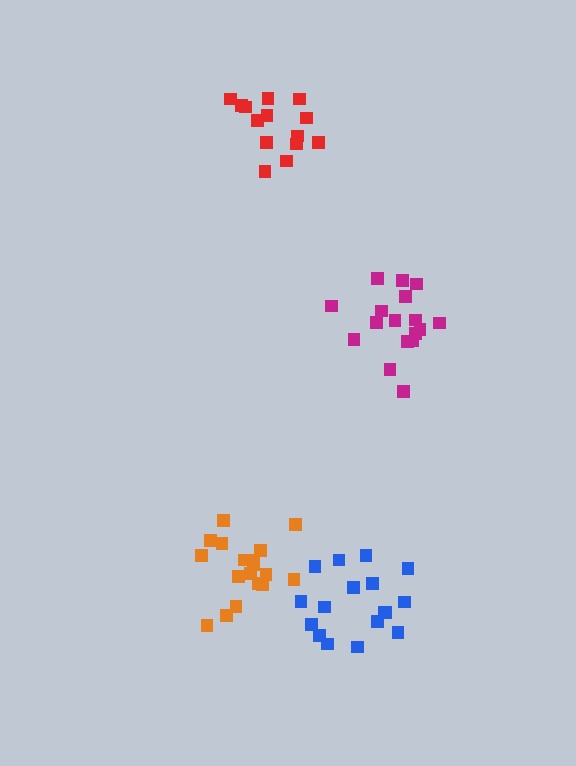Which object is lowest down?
The blue cluster is bottommost.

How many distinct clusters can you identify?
There are 4 distinct clusters.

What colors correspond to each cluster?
The clusters are colored: orange, red, magenta, blue.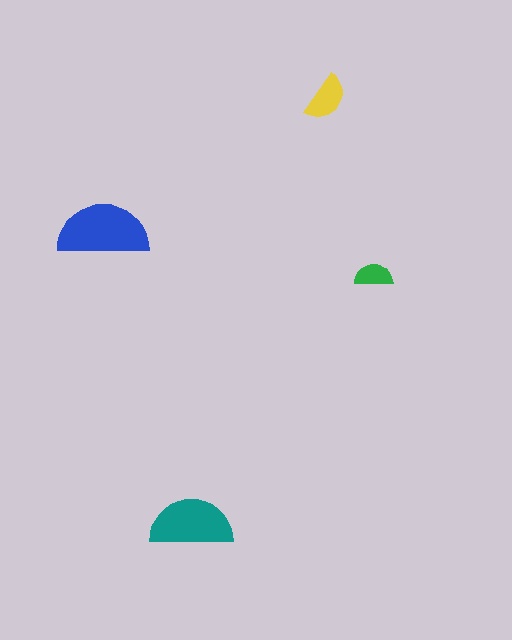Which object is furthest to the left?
The blue semicircle is leftmost.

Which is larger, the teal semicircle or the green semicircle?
The teal one.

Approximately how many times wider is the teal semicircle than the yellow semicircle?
About 1.5 times wider.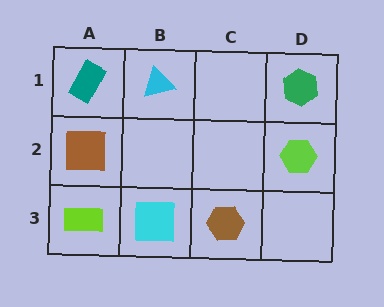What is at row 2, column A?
A brown square.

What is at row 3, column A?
A lime rectangle.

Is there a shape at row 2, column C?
No, that cell is empty.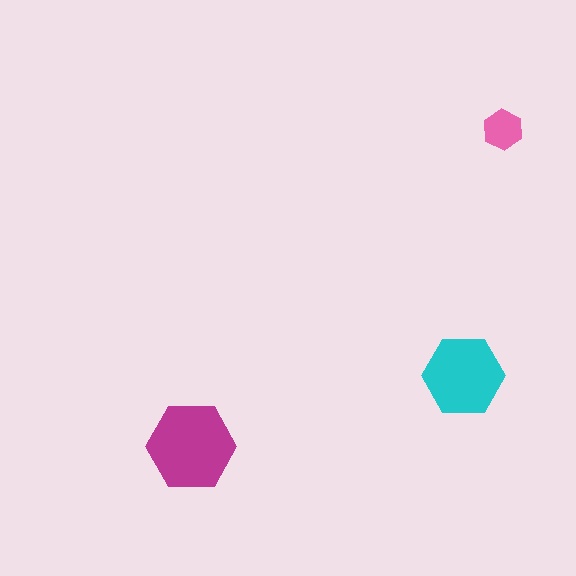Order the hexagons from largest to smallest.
the magenta one, the cyan one, the pink one.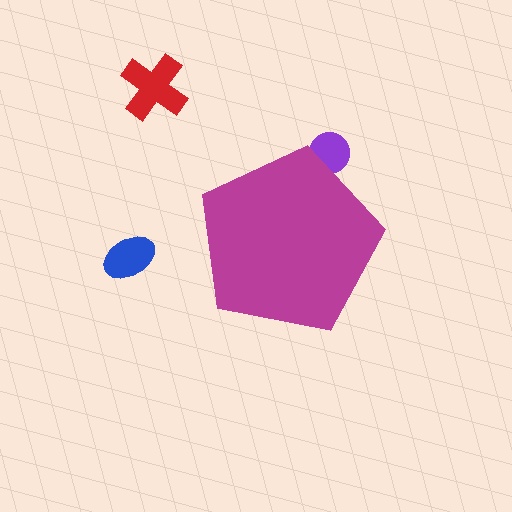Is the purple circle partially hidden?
Yes, the purple circle is partially hidden behind the magenta pentagon.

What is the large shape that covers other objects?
A magenta pentagon.